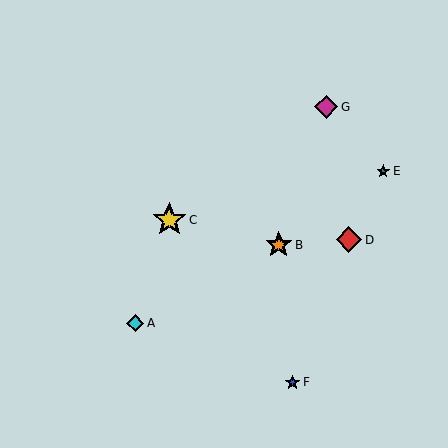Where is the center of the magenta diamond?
The center of the magenta diamond is at (326, 107).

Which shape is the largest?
The yellow star (labeled C) is the largest.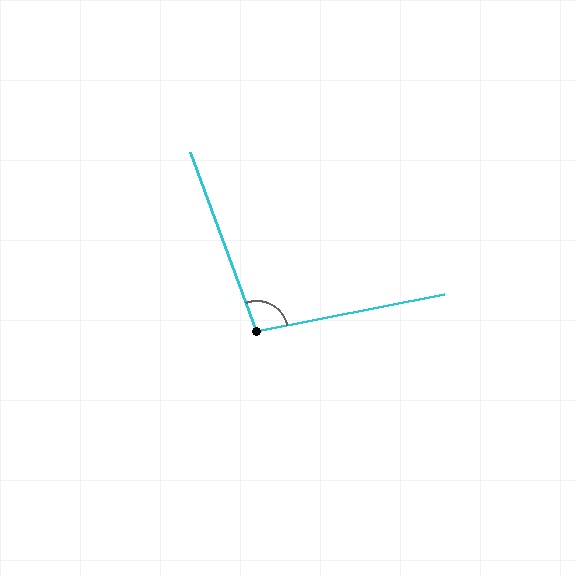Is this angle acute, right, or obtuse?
It is obtuse.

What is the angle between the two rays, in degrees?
Approximately 99 degrees.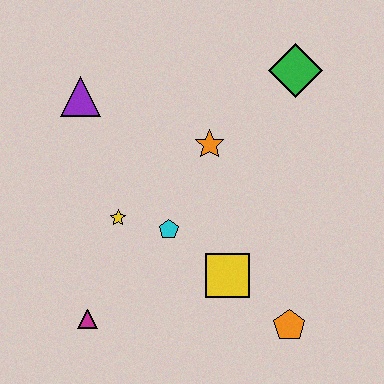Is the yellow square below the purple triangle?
Yes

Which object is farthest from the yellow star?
The green diamond is farthest from the yellow star.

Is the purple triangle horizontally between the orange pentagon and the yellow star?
No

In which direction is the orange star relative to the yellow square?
The orange star is above the yellow square.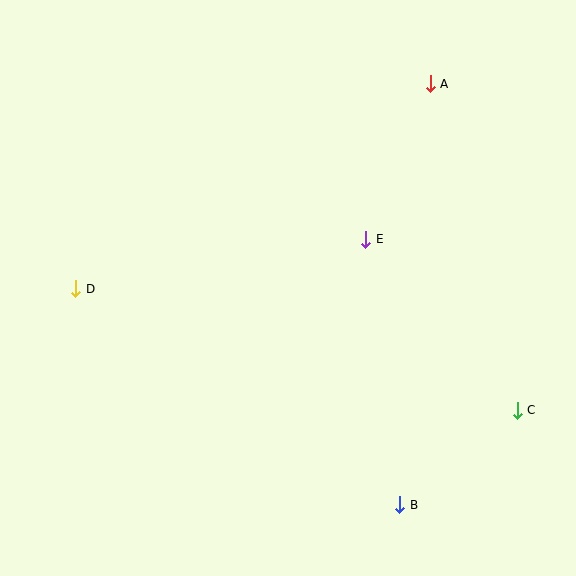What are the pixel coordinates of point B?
Point B is at (400, 505).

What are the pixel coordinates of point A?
Point A is at (430, 84).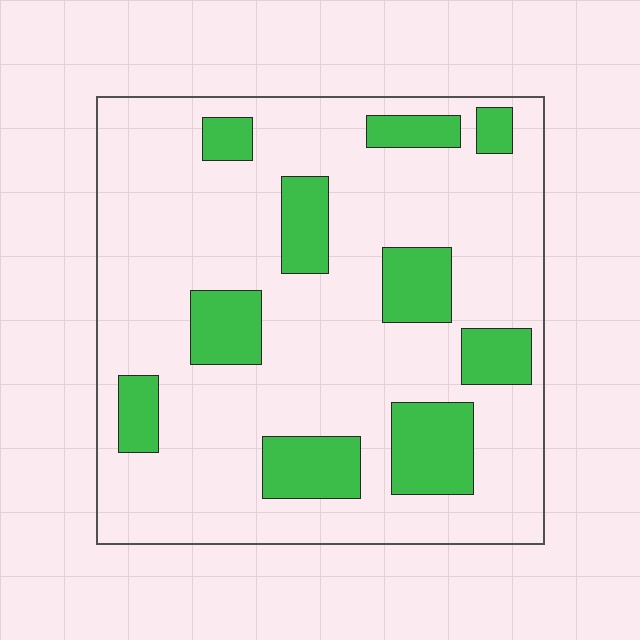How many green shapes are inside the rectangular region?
10.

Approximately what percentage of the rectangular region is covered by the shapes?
Approximately 20%.